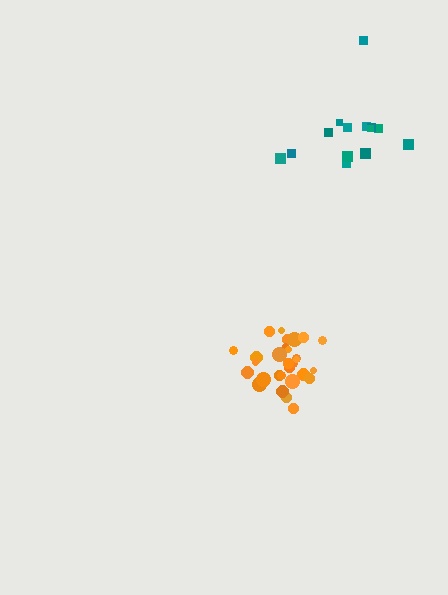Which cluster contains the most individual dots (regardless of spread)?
Orange (30).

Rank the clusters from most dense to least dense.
orange, teal.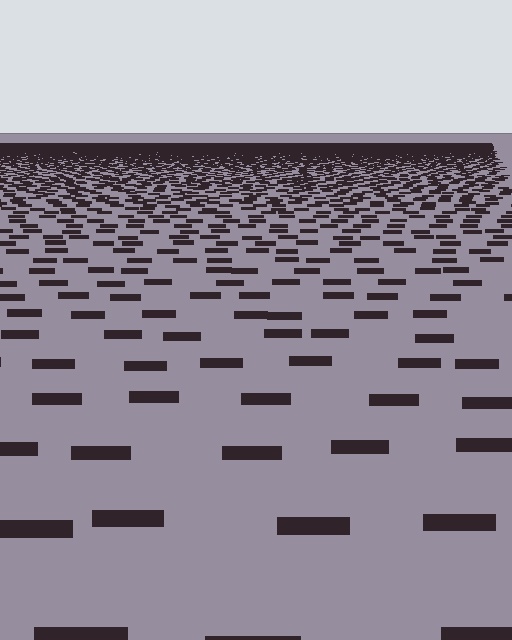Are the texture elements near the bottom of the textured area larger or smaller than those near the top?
Larger. Near the bottom, elements are closer to the viewer and appear at a bigger on-screen size.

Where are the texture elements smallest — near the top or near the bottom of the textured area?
Near the top.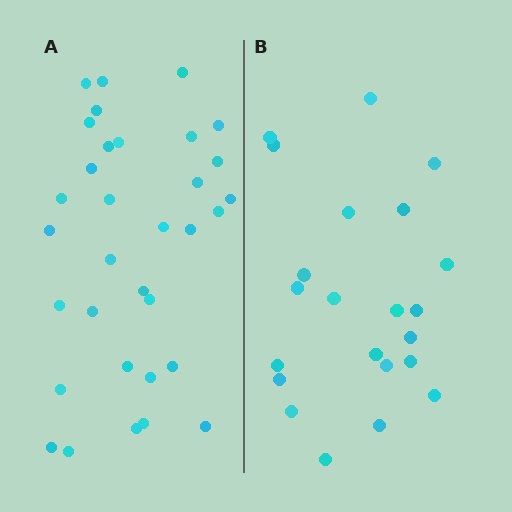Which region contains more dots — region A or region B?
Region A (the left region) has more dots.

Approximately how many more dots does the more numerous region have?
Region A has roughly 12 or so more dots than region B.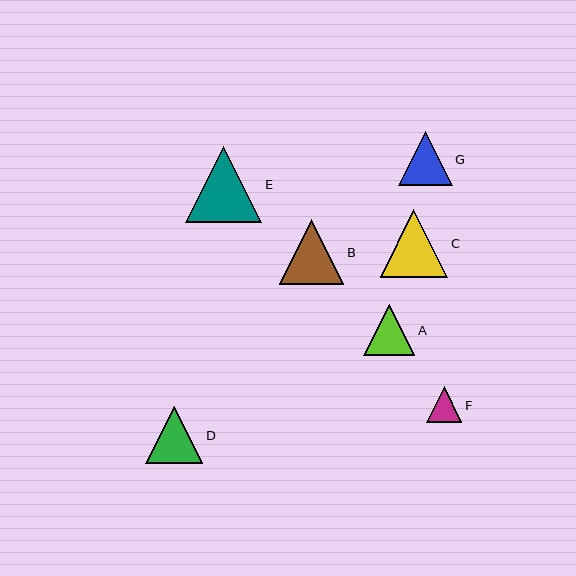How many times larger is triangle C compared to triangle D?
Triangle C is approximately 1.2 times the size of triangle D.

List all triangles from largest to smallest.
From largest to smallest: E, C, B, D, G, A, F.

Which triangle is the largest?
Triangle E is the largest with a size of approximately 76 pixels.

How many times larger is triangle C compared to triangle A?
Triangle C is approximately 1.3 times the size of triangle A.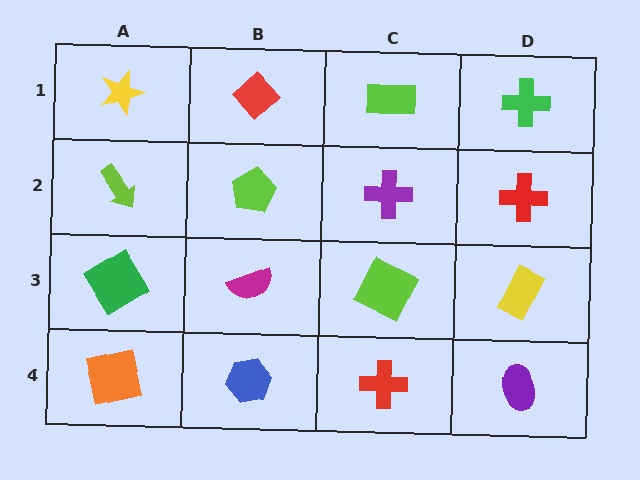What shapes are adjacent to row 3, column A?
A lime arrow (row 2, column A), an orange square (row 4, column A), a magenta semicircle (row 3, column B).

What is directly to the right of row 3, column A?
A magenta semicircle.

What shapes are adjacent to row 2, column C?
A lime rectangle (row 1, column C), a lime square (row 3, column C), a lime pentagon (row 2, column B), a red cross (row 2, column D).